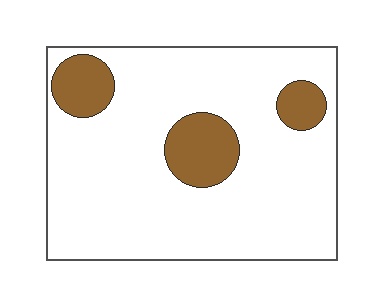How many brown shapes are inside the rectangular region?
3.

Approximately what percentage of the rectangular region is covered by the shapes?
Approximately 15%.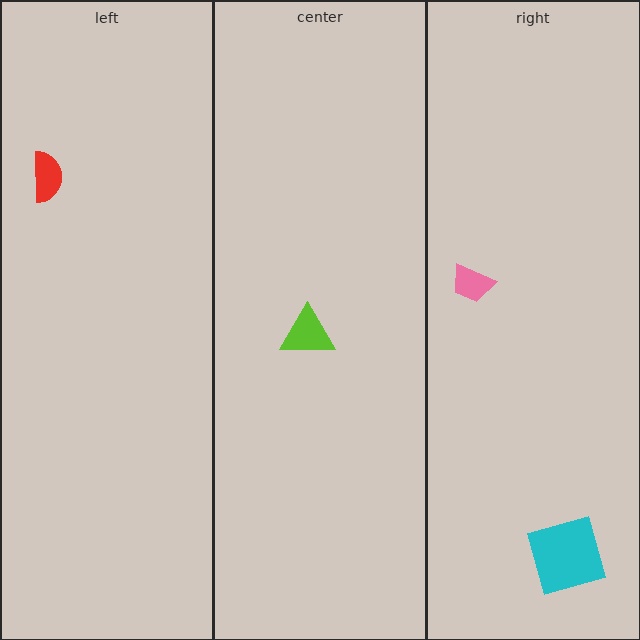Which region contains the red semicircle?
The left region.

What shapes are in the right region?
The cyan square, the pink trapezoid.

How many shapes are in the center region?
1.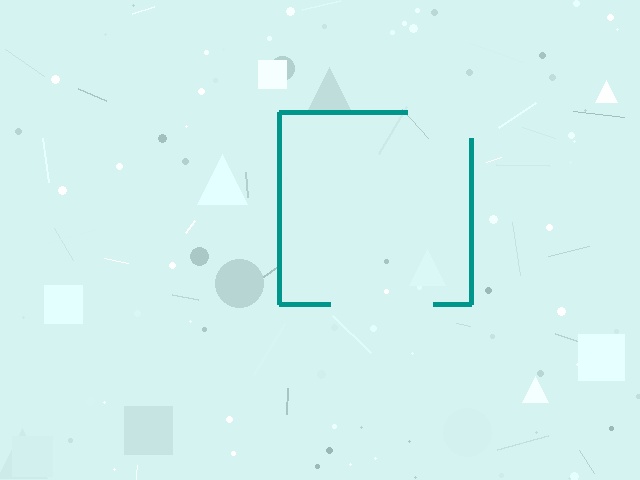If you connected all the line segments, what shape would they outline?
They would outline a square.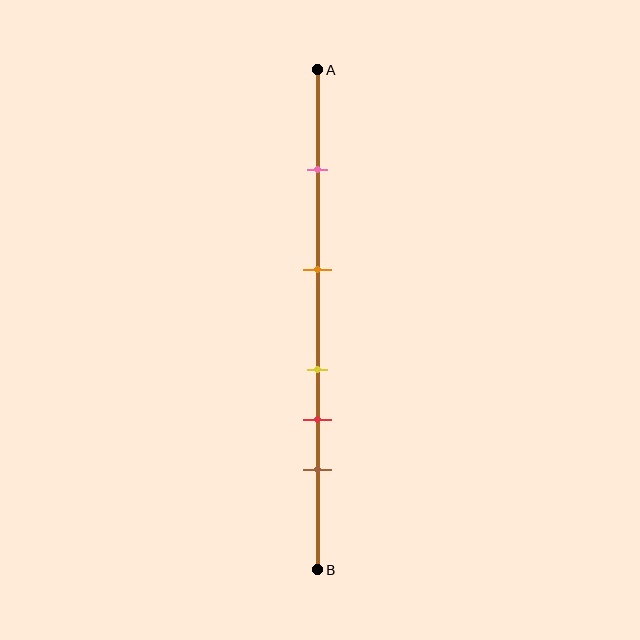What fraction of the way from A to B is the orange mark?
The orange mark is approximately 40% (0.4) of the way from A to B.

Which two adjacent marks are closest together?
The yellow and red marks are the closest adjacent pair.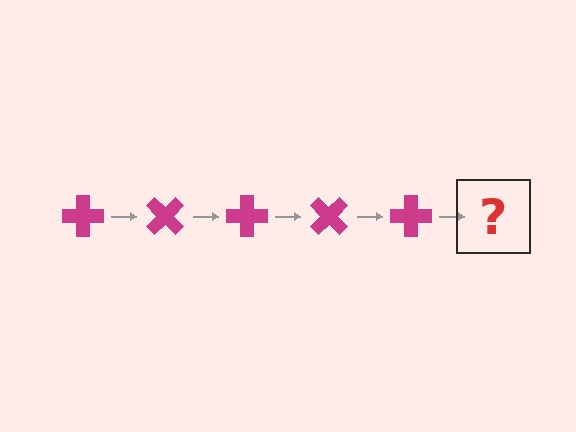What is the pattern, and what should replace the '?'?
The pattern is that the cross rotates 45 degrees each step. The '?' should be a magenta cross rotated 225 degrees.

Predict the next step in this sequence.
The next step is a magenta cross rotated 225 degrees.